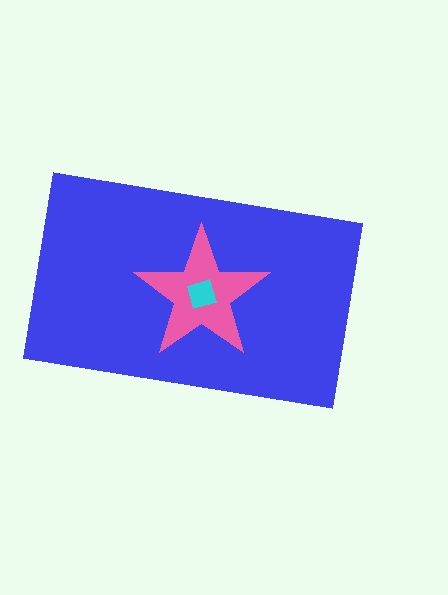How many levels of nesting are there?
3.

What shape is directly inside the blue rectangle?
The pink star.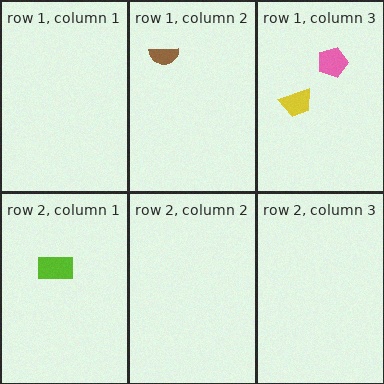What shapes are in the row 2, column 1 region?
The lime rectangle.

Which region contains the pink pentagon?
The row 1, column 3 region.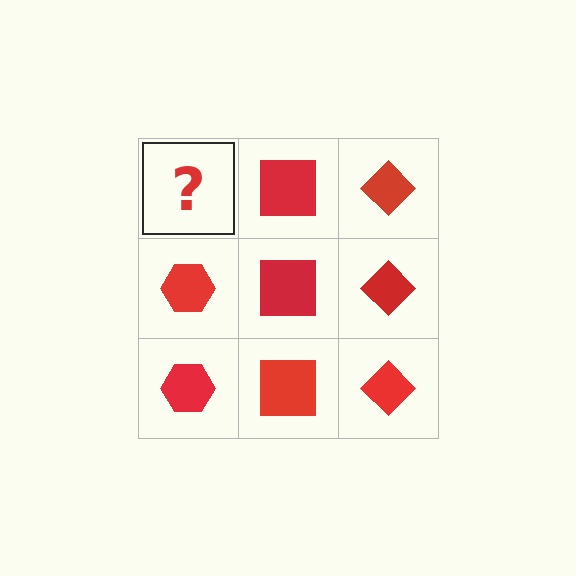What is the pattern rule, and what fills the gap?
The rule is that each column has a consistent shape. The gap should be filled with a red hexagon.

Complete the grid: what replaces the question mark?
The question mark should be replaced with a red hexagon.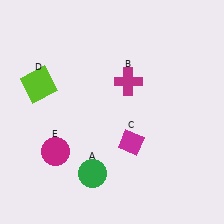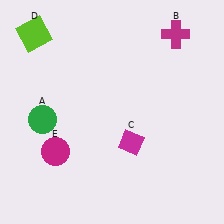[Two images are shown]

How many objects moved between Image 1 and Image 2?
3 objects moved between the two images.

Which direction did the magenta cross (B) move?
The magenta cross (B) moved right.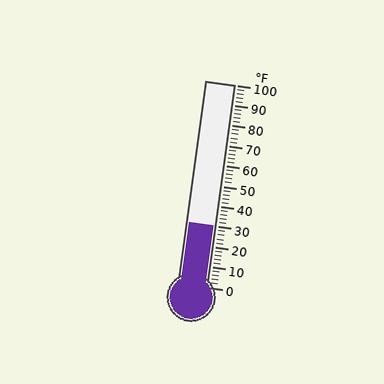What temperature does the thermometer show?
The thermometer shows approximately 30°F.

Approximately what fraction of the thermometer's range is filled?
The thermometer is filled to approximately 30% of its range.